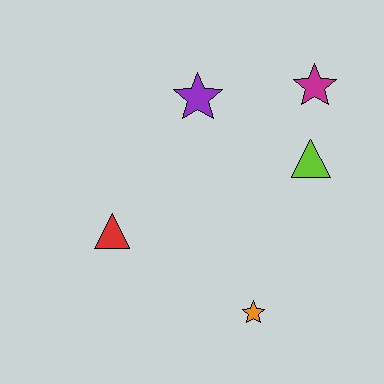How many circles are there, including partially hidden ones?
There are no circles.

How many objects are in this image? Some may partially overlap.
There are 5 objects.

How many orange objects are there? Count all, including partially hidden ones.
There is 1 orange object.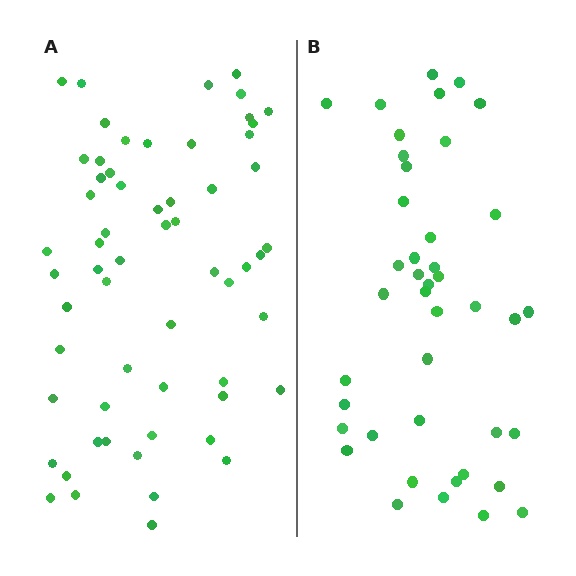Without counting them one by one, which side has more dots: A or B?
Region A (the left region) has more dots.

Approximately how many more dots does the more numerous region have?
Region A has approximately 20 more dots than region B.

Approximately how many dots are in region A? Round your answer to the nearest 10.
About 60 dots.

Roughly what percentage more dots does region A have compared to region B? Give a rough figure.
About 45% more.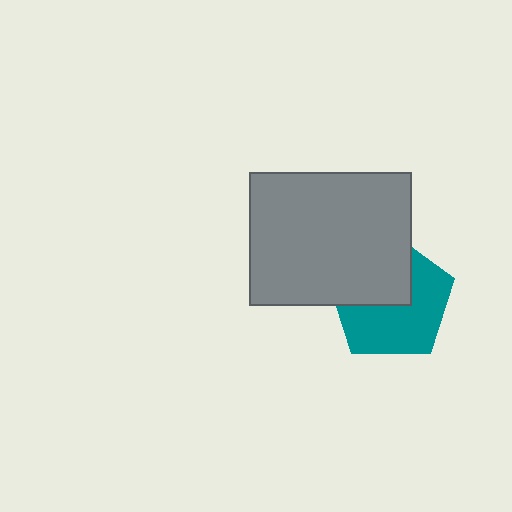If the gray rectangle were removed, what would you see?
You would see the complete teal pentagon.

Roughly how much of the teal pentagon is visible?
About half of it is visible (roughly 59%).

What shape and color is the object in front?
The object in front is a gray rectangle.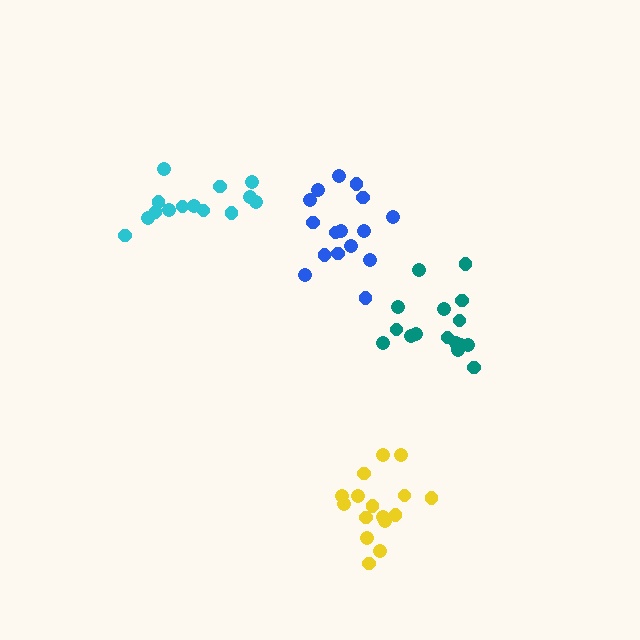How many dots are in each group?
Group 1: 16 dots, Group 2: 14 dots, Group 3: 16 dots, Group 4: 16 dots (62 total).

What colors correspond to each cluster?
The clusters are colored: blue, cyan, yellow, teal.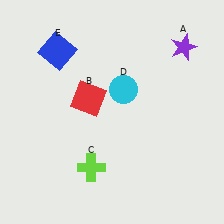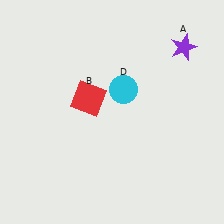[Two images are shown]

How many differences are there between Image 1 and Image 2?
There are 2 differences between the two images.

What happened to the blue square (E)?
The blue square (E) was removed in Image 2. It was in the top-left area of Image 1.